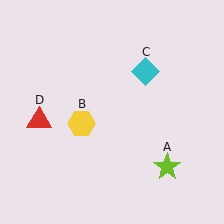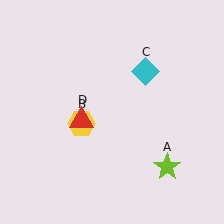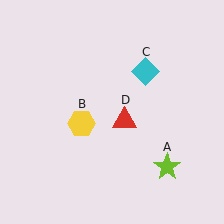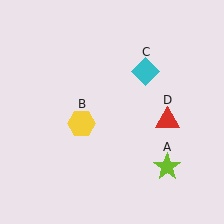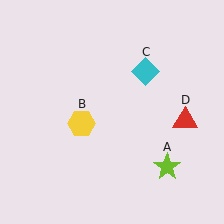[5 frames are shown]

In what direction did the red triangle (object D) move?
The red triangle (object D) moved right.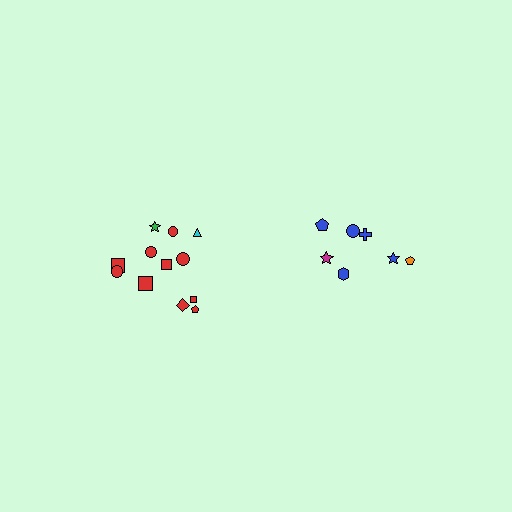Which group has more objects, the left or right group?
The left group.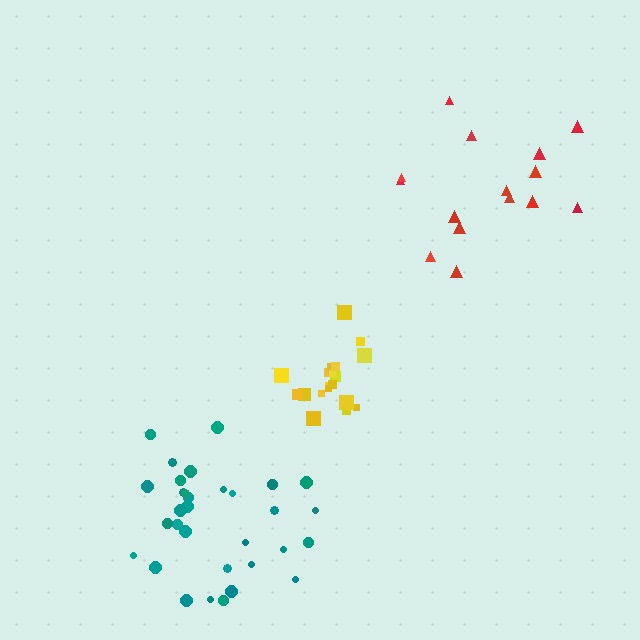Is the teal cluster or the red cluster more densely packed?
Teal.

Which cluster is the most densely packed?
Yellow.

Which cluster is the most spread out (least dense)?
Red.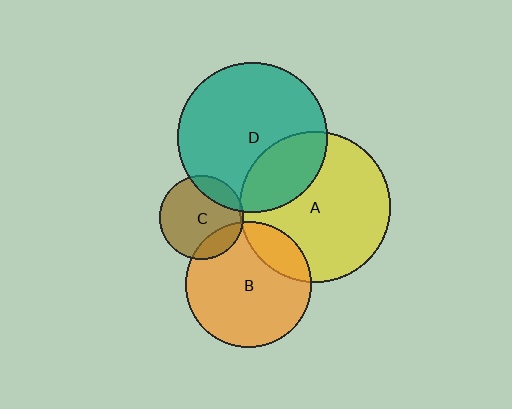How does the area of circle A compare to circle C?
Approximately 3.3 times.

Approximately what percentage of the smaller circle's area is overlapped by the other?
Approximately 20%.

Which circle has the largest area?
Circle A (yellow).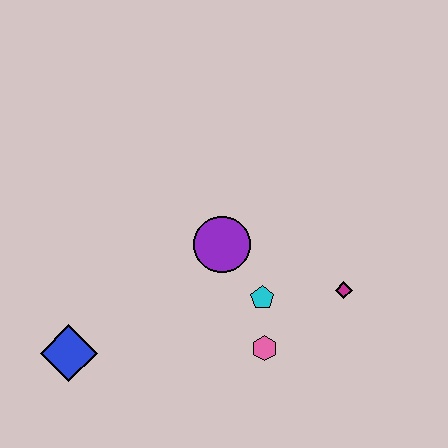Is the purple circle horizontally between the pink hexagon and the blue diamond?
Yes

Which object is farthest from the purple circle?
The blue diamond is farthest from the purple circle.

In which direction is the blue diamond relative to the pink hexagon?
The blue diamond is to the left of the pink hexagon.